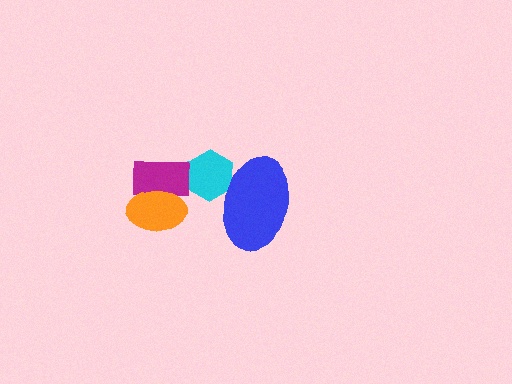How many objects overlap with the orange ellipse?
1 object overlaps with the orange ellipse.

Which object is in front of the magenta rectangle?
The orange ellipse is in front of the magenta rectangle.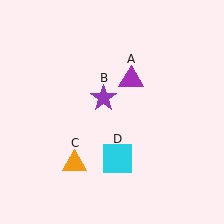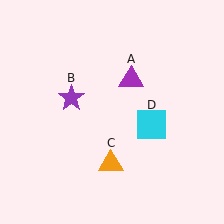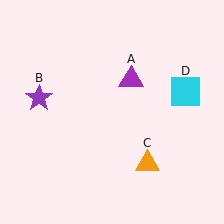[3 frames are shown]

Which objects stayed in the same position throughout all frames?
Purple triangle (object A) remained stationary.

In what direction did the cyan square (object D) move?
The cyan square (object D) moved up and to the right.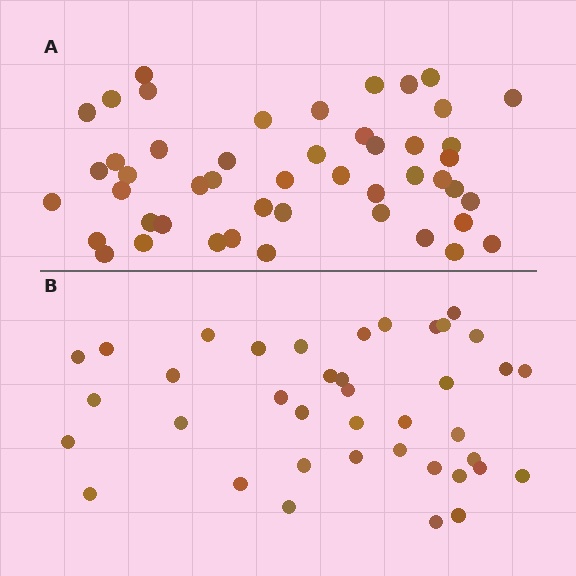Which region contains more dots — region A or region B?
Region A (the top region) has more dots.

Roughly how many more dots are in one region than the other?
Region A has roughly 8 or so more dots than region B.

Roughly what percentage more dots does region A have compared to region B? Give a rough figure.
About 25% more.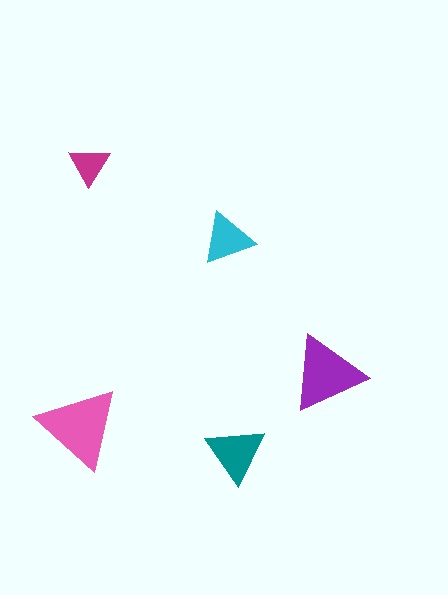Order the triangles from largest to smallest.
the pink one, the purple one, the teal one, the cyan one, the magenta one.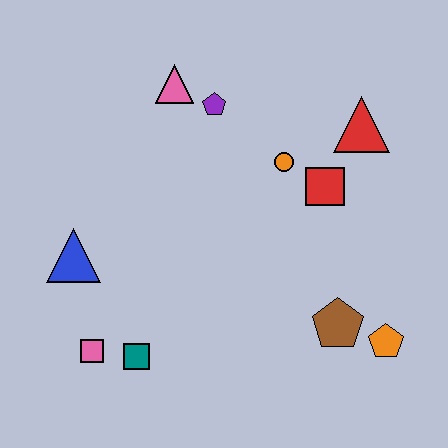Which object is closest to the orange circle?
The red square is closest to the orange circle.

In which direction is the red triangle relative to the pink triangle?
The red triangle is to the right of the pink triangle.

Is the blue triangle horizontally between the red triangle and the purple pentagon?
No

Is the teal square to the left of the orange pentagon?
Yes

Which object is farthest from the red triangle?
The pink square is farthest from the red triangle.